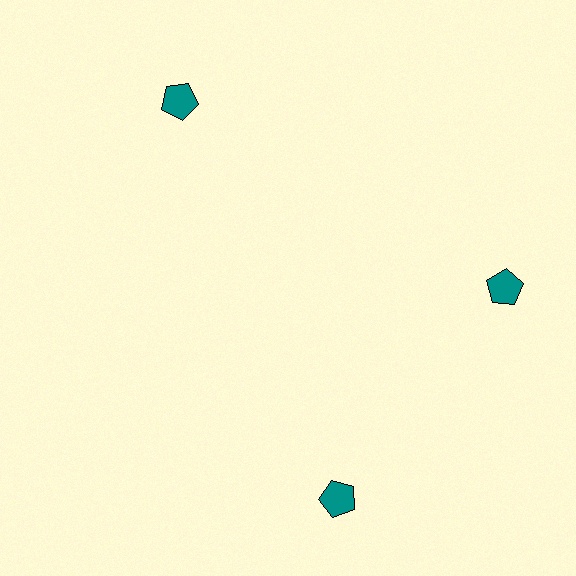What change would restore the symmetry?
The symmetry would be restored by rotating it back into even spacing with its neighbors so that all 3 pentagons sit at equal angles and equal distance from the center.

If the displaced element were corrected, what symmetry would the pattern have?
It would have 3-fold rotational symmetry — the pattern would map onto itself every 120 degrees.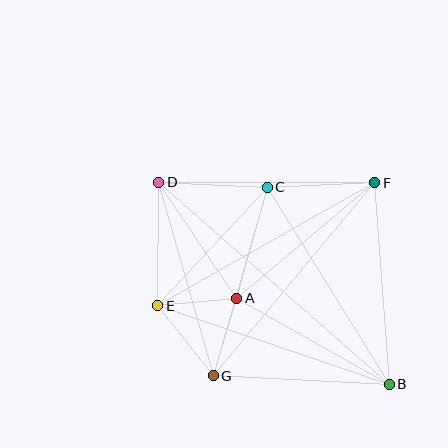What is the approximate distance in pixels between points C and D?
The distance between C and D is approximately 109 pixels.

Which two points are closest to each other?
Points A and E are closest to each other.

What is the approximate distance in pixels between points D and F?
The distance between D and F is approximately 216 pixels.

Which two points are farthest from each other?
Points B and D are farthest from each other.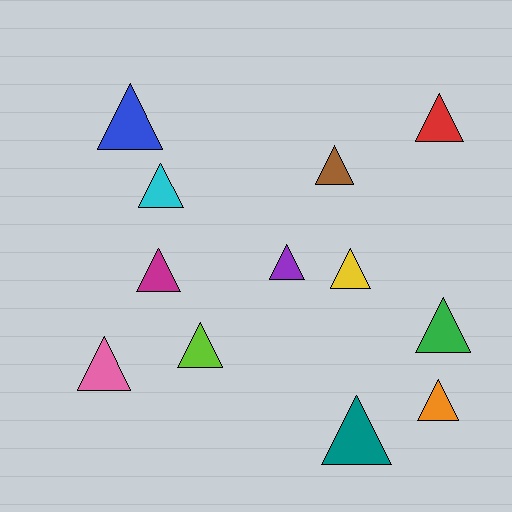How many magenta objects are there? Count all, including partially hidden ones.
There is 1 magenta object.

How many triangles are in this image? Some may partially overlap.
There are 12 triangles.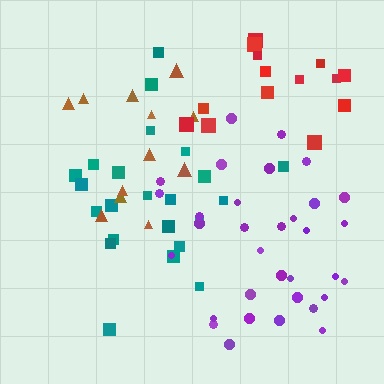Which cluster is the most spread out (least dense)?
Red.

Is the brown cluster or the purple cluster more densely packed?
Purple.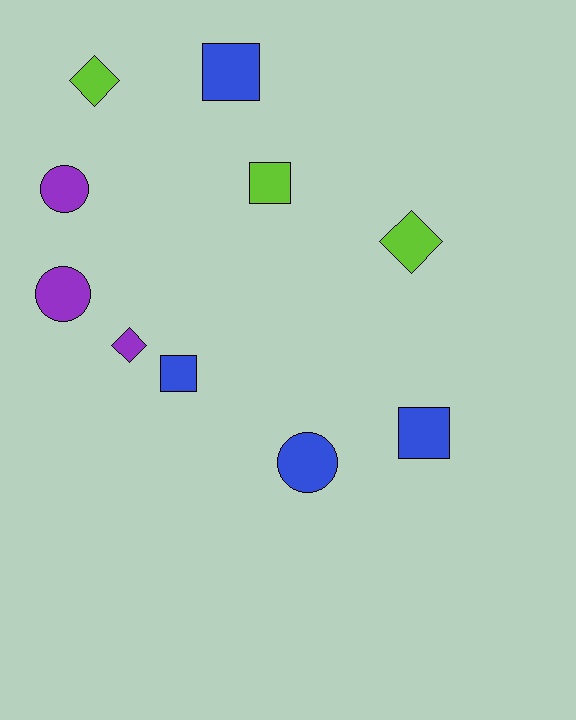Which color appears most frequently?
Blue, with 4 objects.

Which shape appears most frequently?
Square, with 4 objects.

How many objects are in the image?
There are 10 objects.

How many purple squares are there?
There are no purple squares.